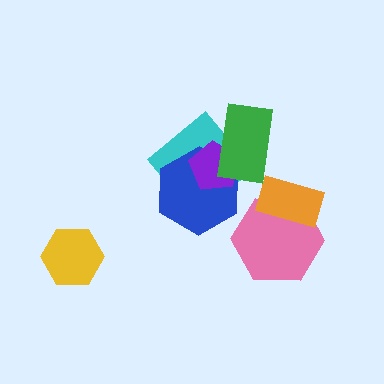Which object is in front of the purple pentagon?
The green rectangle is in front of the purple pentagon.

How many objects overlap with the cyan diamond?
3 objects overlap with the cyan diamond.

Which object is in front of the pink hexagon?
The orange rectangle is in front of the pink hexagon.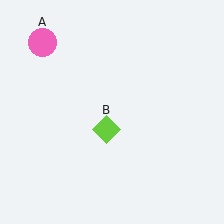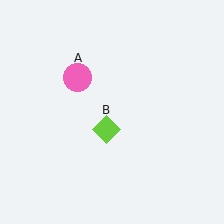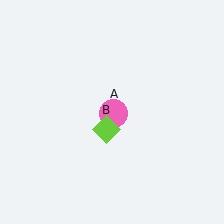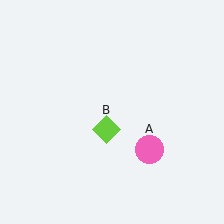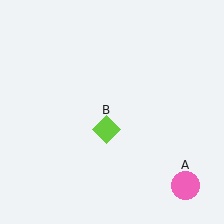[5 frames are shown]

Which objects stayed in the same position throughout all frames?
Lime diamond (object B) remained stationary.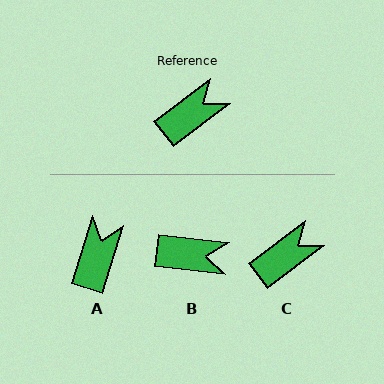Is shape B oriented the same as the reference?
No, it is off by about 44 degrees.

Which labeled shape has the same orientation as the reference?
C.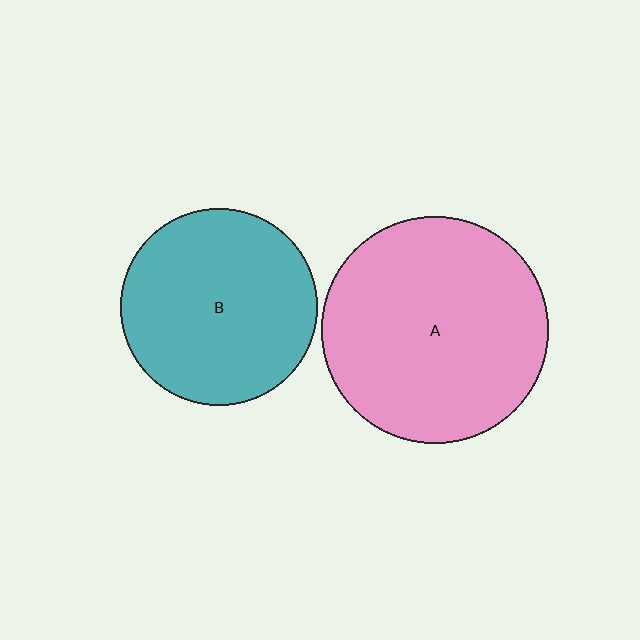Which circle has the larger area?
Circle A (pink).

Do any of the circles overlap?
No, none of the circles overlap.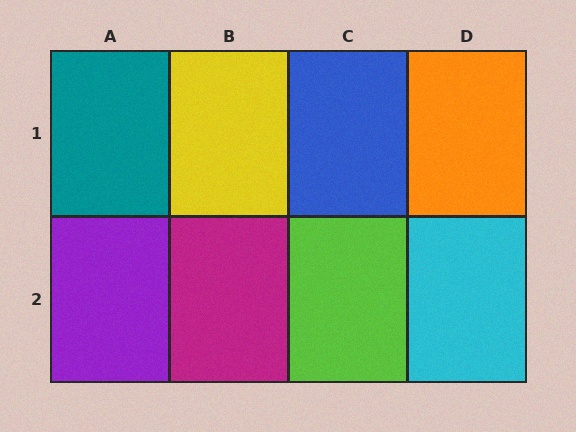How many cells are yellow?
1 cell is yellow.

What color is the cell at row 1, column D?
Orange.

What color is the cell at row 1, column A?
Teal.